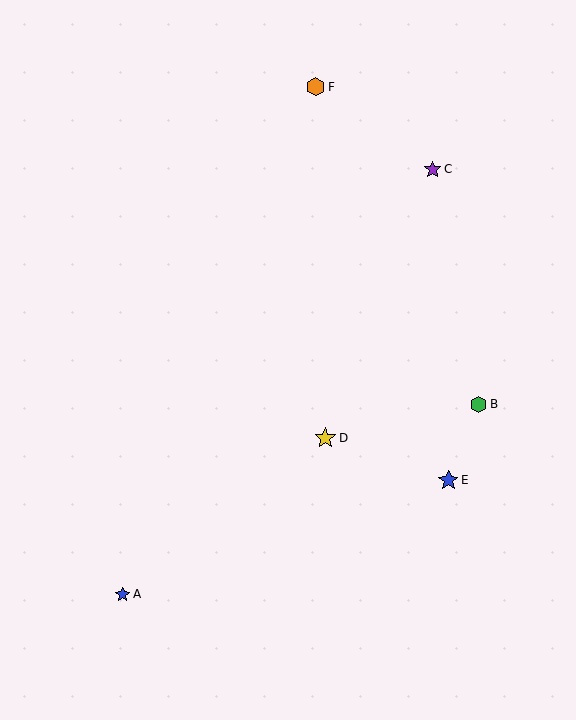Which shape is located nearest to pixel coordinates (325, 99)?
The orange hexagon (labeled F) at (316, 87) is nearest to that location.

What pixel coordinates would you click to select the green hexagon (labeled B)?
Click at (479, 404) to select the green hexagon B.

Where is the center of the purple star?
The center of the purple star is at (433, 169).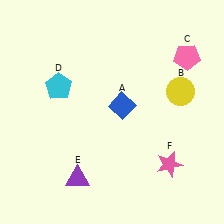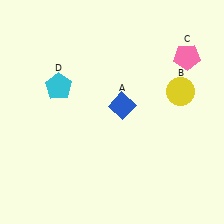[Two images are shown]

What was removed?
The pink star (F), the purple triangle (E) were removed in Image 2.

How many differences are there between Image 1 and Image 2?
There are 2 differences between the two images.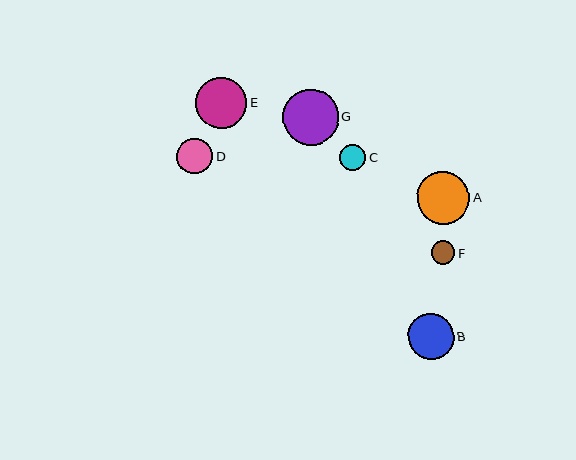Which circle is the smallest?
Circle F is the smallest with a size of approximately 23 pixels.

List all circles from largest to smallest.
From largest to smallest: G, A, E, B, D, C, F.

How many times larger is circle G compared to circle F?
Circle G is approximately 2.4 times the size of circle F.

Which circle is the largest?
Circle G is the largest with a size of approximately 56 pixels.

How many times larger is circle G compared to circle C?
Circle G is approximately 2.1 times the size of circle C.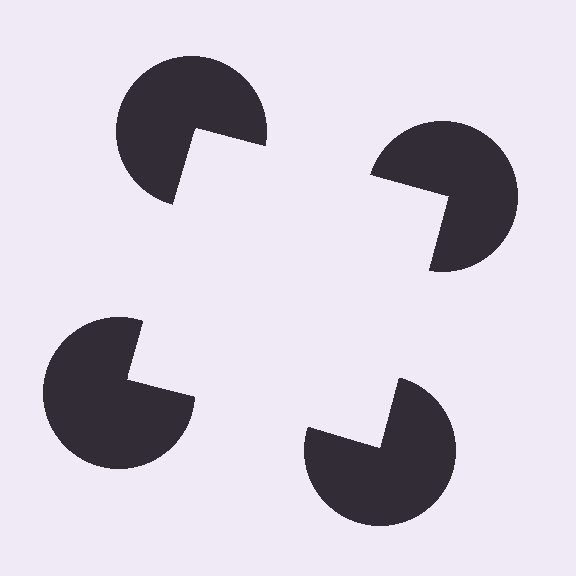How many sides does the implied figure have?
4 sides.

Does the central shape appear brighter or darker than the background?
It typically appears slightly brighter than the background, even though no actual brightness change is drawn.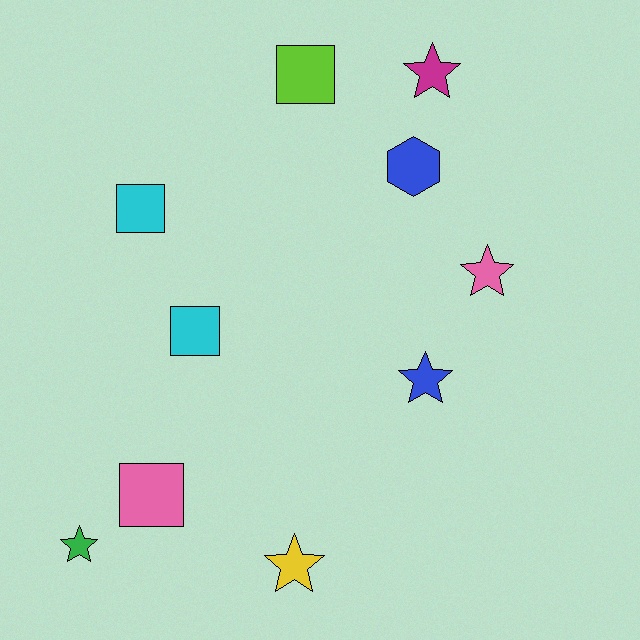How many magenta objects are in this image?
There is 1 magenta object.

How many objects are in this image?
There are 10 objects.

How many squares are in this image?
There are 4 squares.